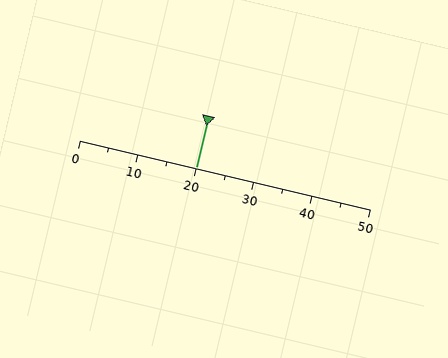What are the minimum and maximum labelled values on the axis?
The axis runs from 0 to 50.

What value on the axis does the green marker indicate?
The marker indicates approximately 20.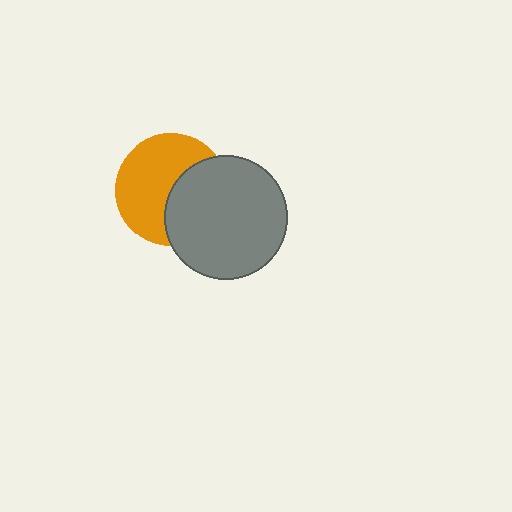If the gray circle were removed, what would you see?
You would see the complete orange circle.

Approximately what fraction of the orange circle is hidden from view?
Roughly 41% of the orange circle is hidden behind the gray circle.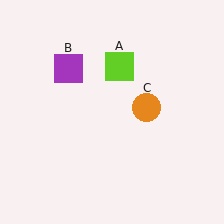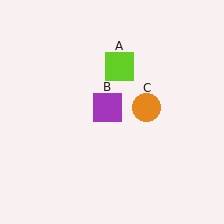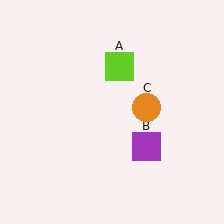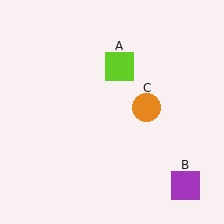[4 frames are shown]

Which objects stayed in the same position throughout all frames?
Lime square (object A) and orange circle (object C) remained stationary.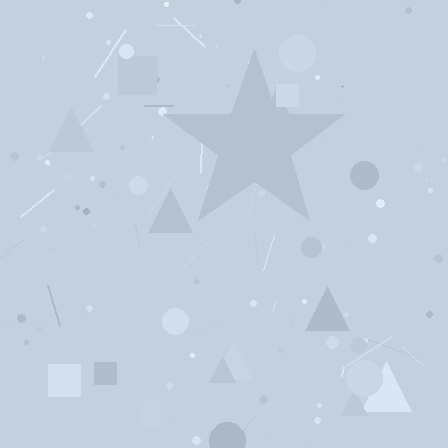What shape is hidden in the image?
A star is hidden in the image.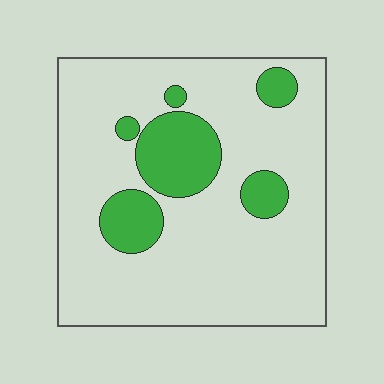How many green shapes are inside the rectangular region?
6.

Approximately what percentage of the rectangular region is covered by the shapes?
Approximately 20%.